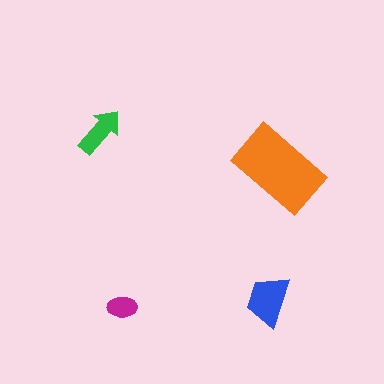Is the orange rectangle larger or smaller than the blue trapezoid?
Larger.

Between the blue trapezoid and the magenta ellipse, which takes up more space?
The blue trapezoid.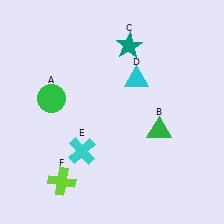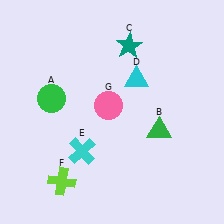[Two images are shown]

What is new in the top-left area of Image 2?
A pink circle (G) was added in the top-left area of Image 2.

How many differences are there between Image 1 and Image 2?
There is 1 difference between the two images.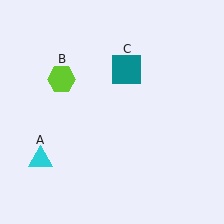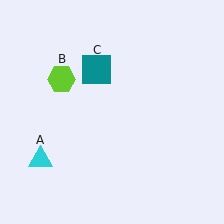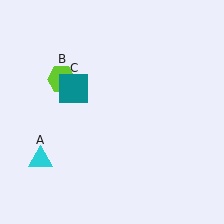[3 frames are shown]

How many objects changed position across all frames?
1 object changed position: teal square (object C).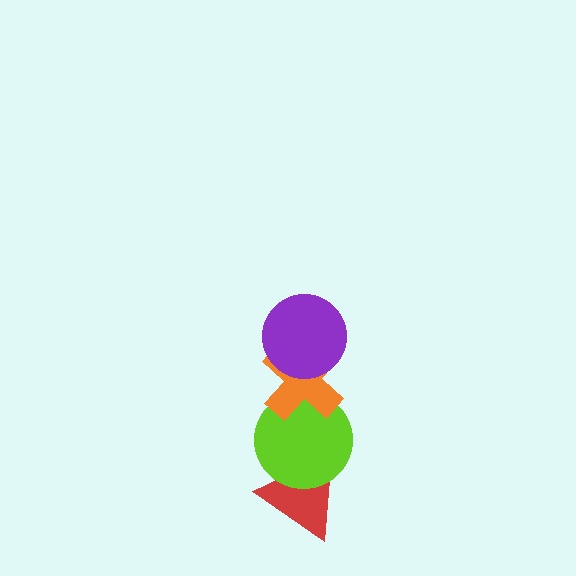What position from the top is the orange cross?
The orange cross is 2nd from the top.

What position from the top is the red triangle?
The red triangle is 4th from the top.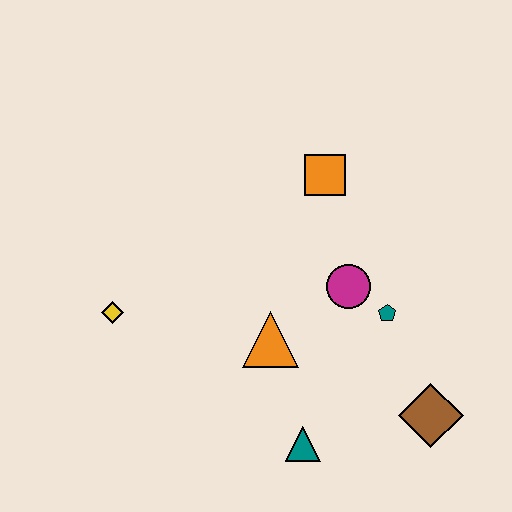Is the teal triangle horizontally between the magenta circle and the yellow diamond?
Yes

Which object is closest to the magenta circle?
The teal pentagon is closest to the magenta circle.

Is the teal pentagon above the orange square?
No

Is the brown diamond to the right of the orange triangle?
Yes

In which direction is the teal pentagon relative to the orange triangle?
The teal pentagon is to the right of the orange triangle.